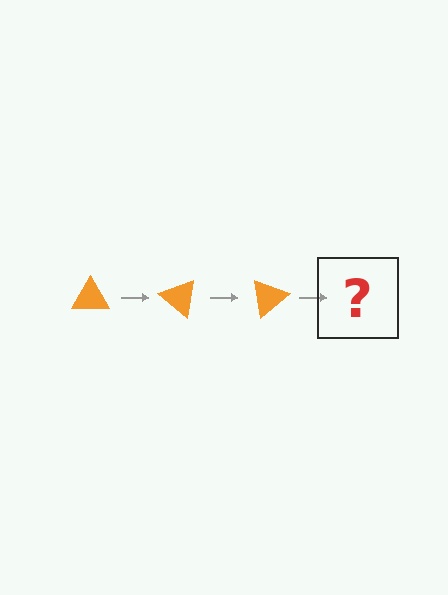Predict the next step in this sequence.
The next step is an orange triangle rotated 120 degrees.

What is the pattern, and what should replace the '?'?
The pattern is that the triangle rotates 40 degrees each step. The '?' should be an orange triangle rotated 120 degrees.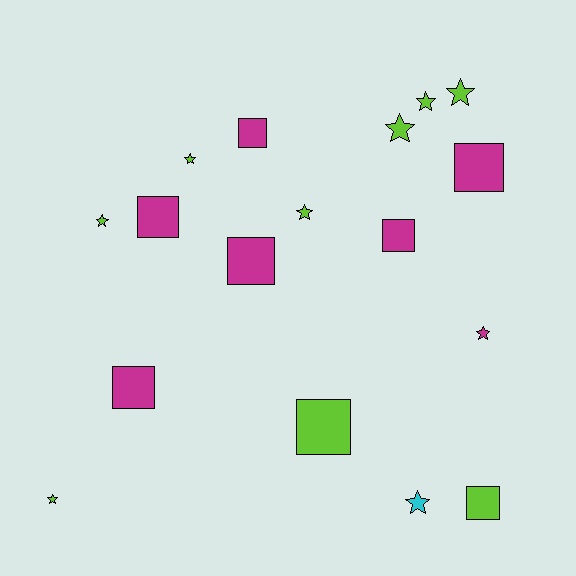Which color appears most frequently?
Lime, with 9 objects.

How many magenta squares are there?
There are 6 magenta squares.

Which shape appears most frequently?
Star, with 9 objects.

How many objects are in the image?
There are 17 objects.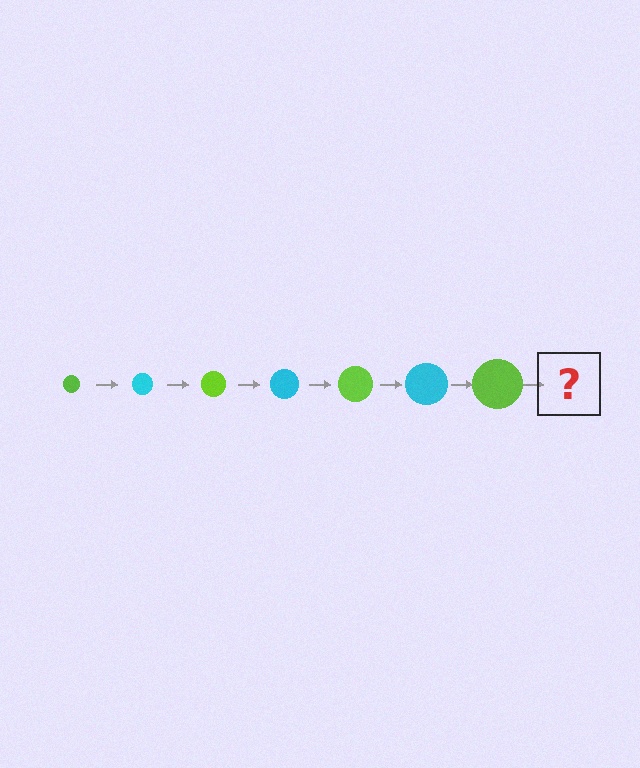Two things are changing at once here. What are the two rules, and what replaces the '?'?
The two rules are that the circle grows larger each step and the color cycles through lime and cyan. The '?' should be a cyan circle, larger than the previous one.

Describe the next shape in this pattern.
It should be a cyan circle, larger than the previous one.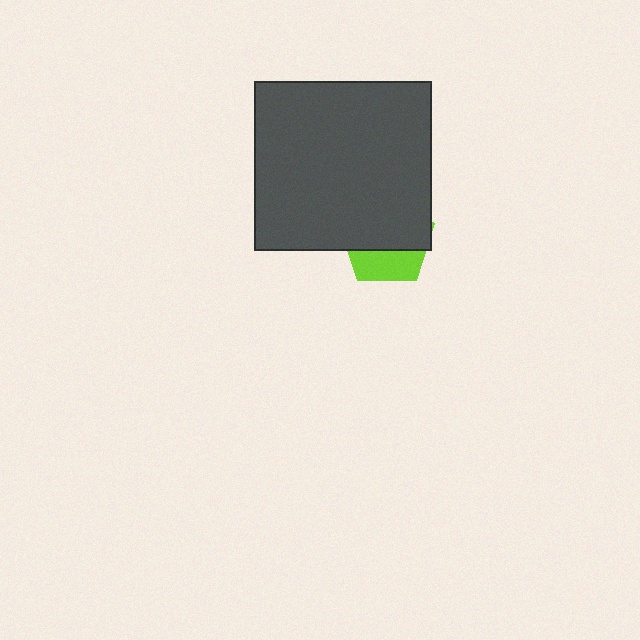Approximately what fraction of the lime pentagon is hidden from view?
Roughly 66% of the lime pentagon is hidden behind the dark gray rectangle.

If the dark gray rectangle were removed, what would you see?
You would see the complete lime pentagon.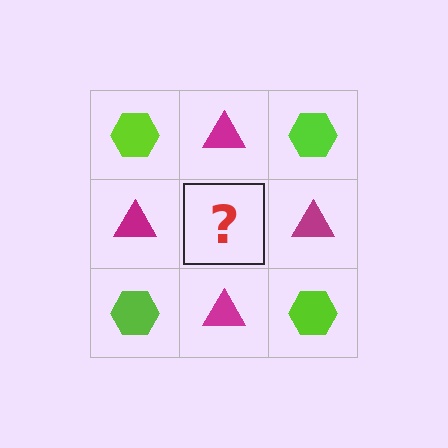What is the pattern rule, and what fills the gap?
The rule is that it alternates lime hexagon and magenta triangle in a checkerboard pattern. The gap should be filled with a lime hexagon.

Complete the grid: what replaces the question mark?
The question mark should be replaced with a lime hexagon.